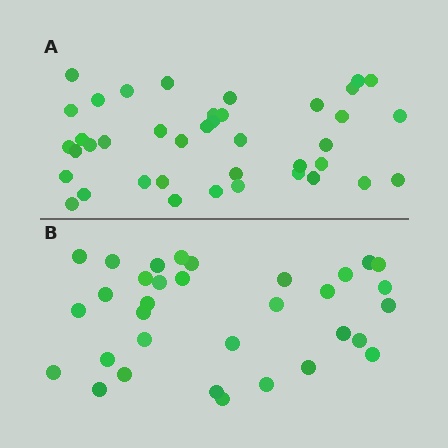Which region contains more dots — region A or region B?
Region A (the top region) has more dots.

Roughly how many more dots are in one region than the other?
Region A has roughly 8 or so more dots than region B.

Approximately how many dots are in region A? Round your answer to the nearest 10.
About 40 dots.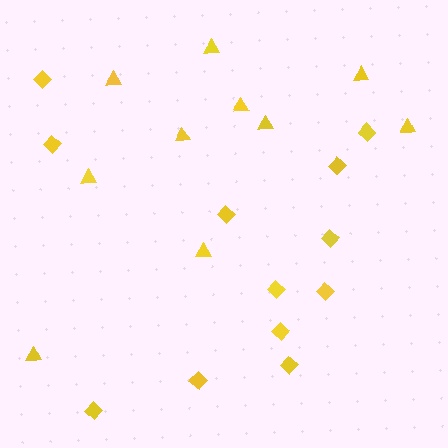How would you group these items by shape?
There are 2 groups: one group of triangles (10) and one group of diamonds (12).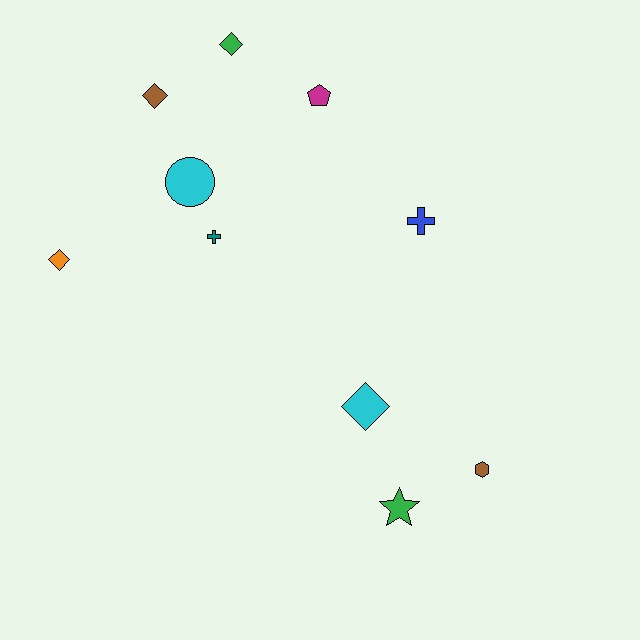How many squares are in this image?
There are no squares.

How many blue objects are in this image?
There is 1 blue object.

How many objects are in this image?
There are 10 objects.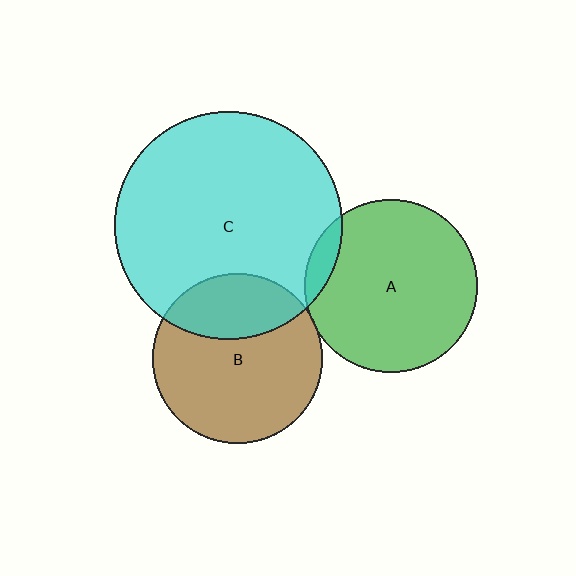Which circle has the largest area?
Circle C (cyan).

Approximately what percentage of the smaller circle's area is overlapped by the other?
Approximately 5%.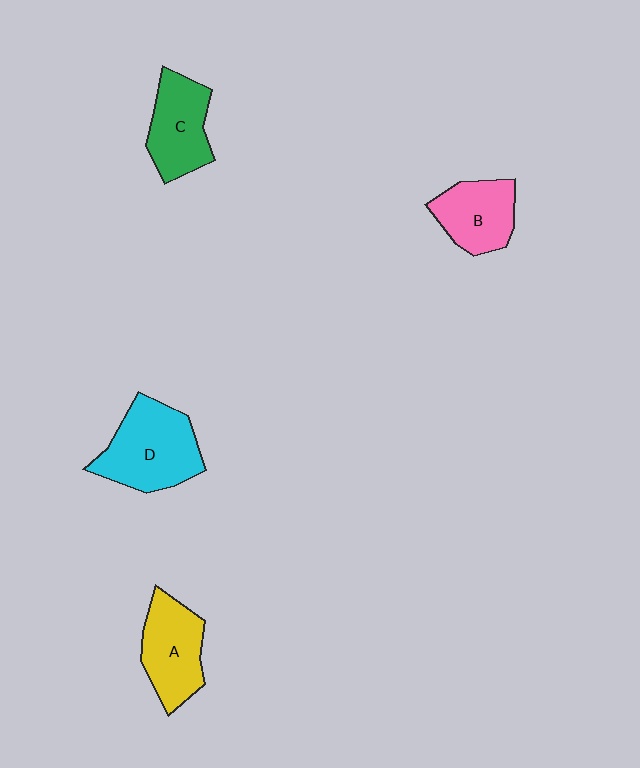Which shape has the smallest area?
Shape B (pink).